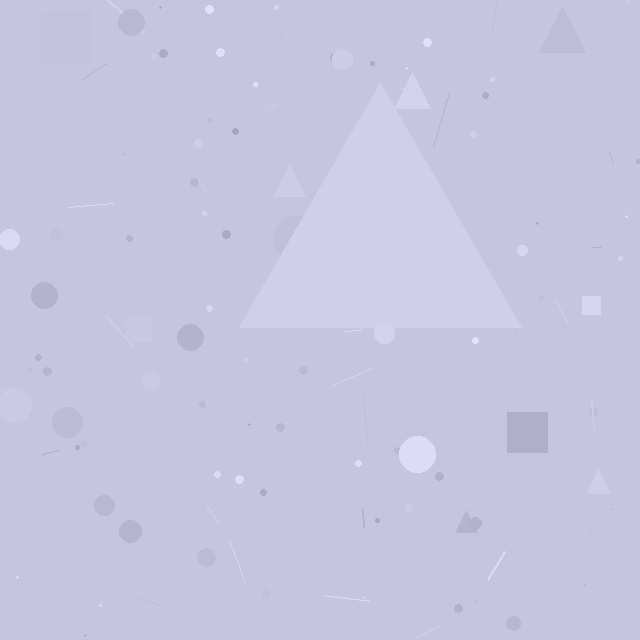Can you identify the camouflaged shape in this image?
The camouflaged shape is a triangle.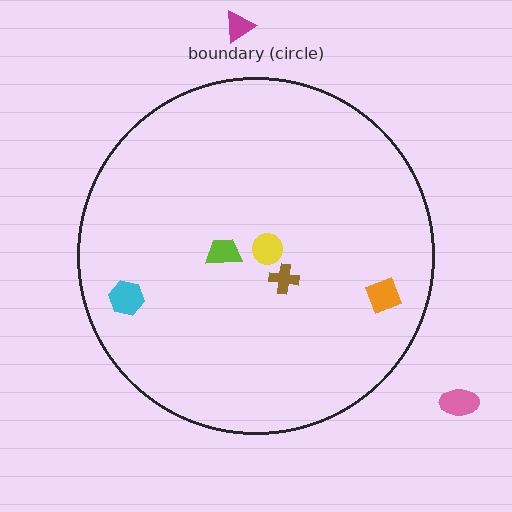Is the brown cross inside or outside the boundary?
Inside.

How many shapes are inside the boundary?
5 inside, 2 outside.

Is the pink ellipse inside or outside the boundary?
Outside.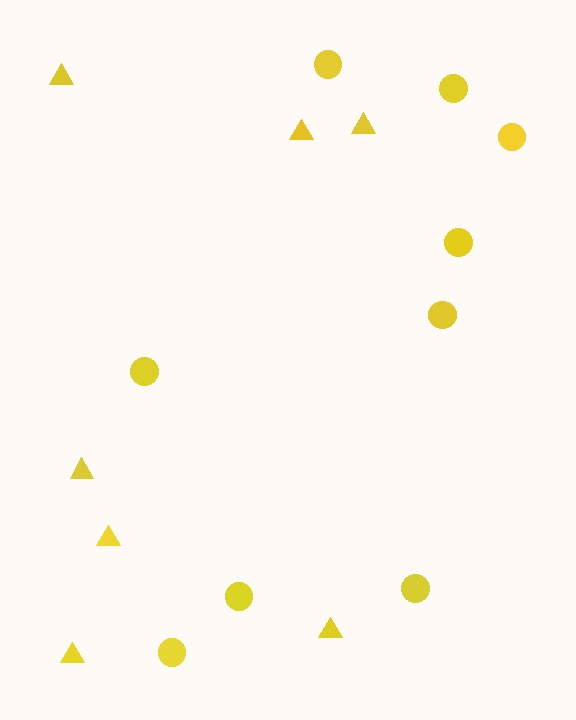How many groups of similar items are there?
There are 2 groups: one group of circles (9) and one group of triangles (7).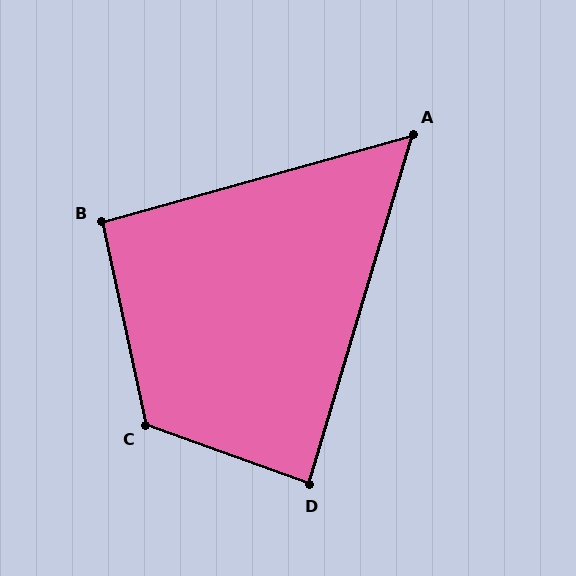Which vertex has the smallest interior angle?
A, at approximately 58 degrees.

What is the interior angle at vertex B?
Approximately 93 degrees (approximately right).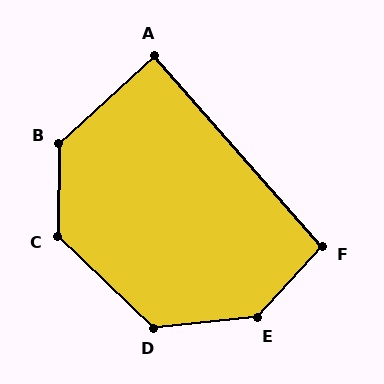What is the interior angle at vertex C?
Approximately 133 degrees (obtuse).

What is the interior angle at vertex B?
Approximately 134 degrees (obtuse).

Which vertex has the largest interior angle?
E, at approximately 138 degrees.